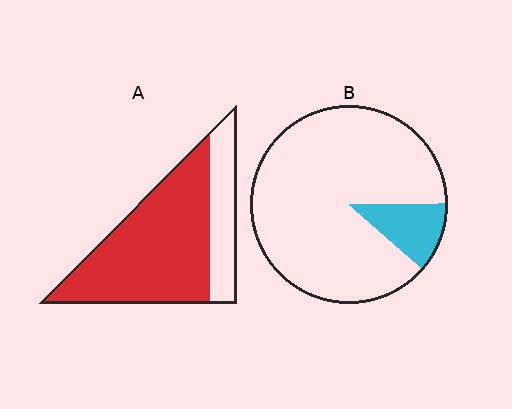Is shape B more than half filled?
No.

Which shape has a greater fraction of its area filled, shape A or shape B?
Shape A.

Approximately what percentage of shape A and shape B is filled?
A is approximately 75% and B is approximately 10%.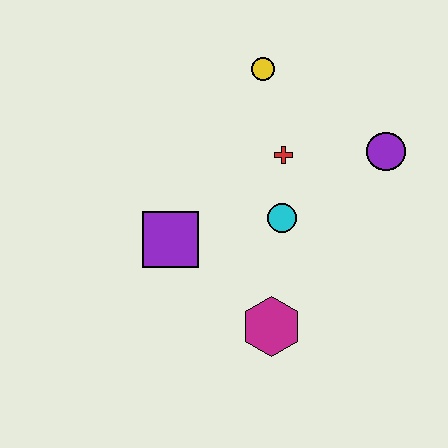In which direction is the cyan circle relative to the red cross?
The cyan circle is below the red cross.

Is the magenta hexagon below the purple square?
Yes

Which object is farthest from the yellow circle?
The magenta hexagon is farthest from the yellow circle.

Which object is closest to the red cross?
The cyan circle is closest to the red cross.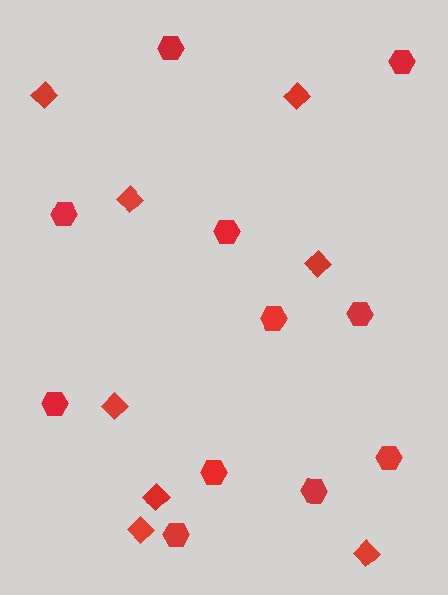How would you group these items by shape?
There are 2 groups: one group of hexagons (11) and one group of diamonds (8).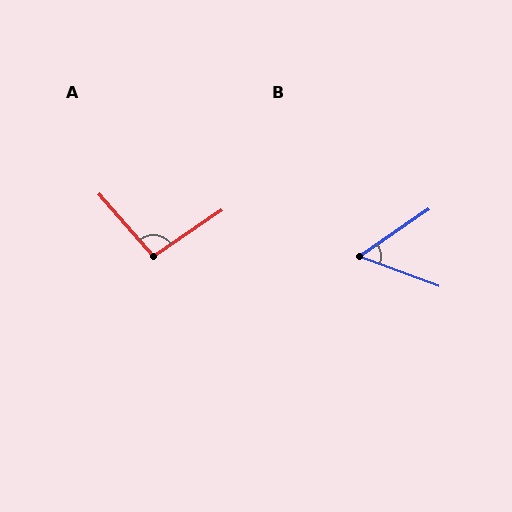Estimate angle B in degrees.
Approximately 55 degrees.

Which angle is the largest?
A, at approximately 97 degrees.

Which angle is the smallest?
B, at approximately 55 degrees.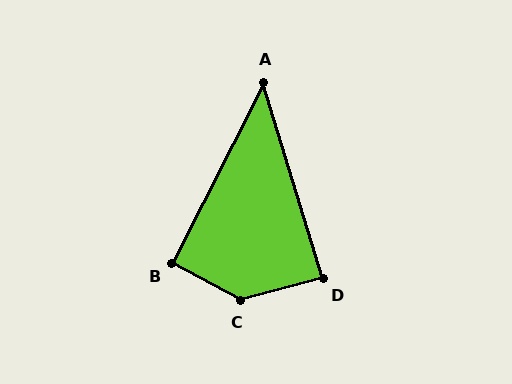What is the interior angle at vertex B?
Approximately 92 degrees (approximately right).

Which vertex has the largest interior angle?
C, at approximately 136 degrees.